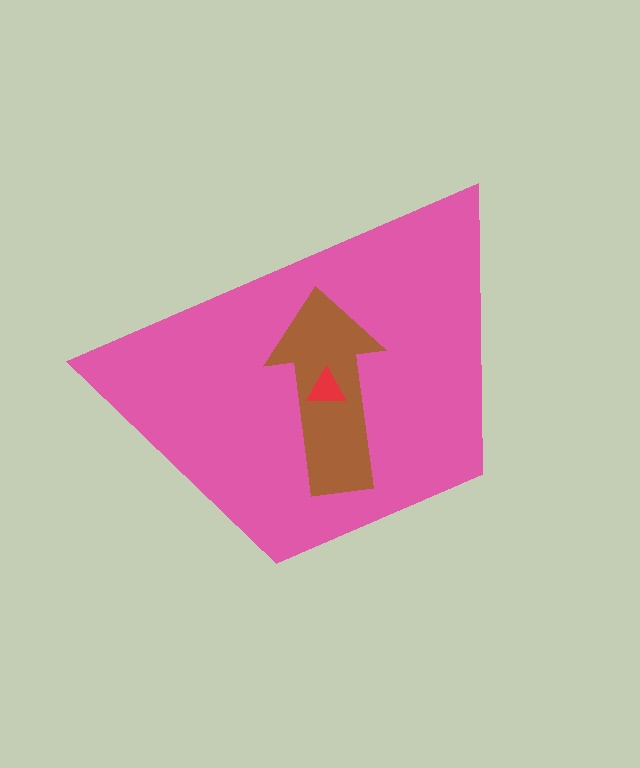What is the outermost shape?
The pink trapezoid.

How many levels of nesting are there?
3.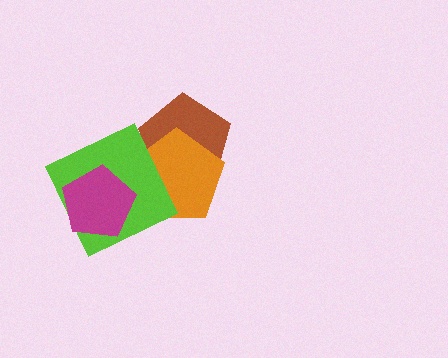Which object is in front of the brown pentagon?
The orange pentagon is in front of the brown pentagon.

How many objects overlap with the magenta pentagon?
1 object overlaps with the magenta pentagon.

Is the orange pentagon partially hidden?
Yes, it is partially covered by another shape.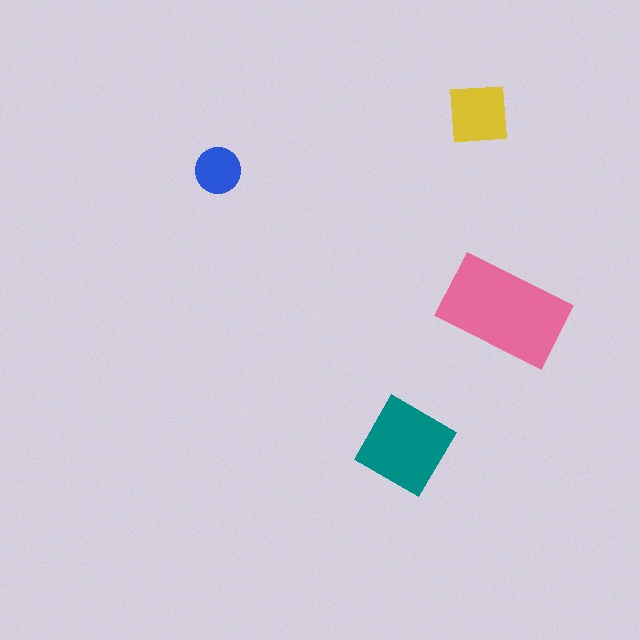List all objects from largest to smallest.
The pink rectangle, the teal diamond, the yellow square, the blue circle.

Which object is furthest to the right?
The pink rectangle is rightmost.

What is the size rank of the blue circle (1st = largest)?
4th.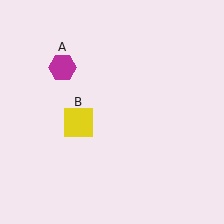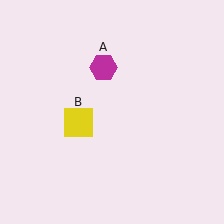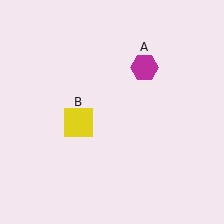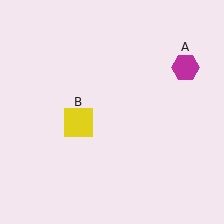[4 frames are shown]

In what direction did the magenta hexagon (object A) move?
The magenta hexagon (object A) moved right.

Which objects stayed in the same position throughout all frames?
Yellow square (object B) remained stationary.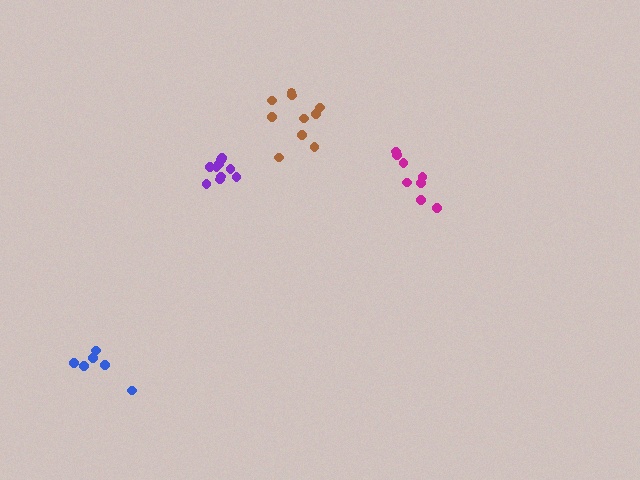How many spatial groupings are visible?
There are 4 spatial groupings.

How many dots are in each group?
Group 1: 6 dots, Group 2: 8 dots, Group 3: 10 dots, Group 4: 10 dots (34 total).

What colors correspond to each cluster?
The clusters are colored: blue, magenta, purple, brown.